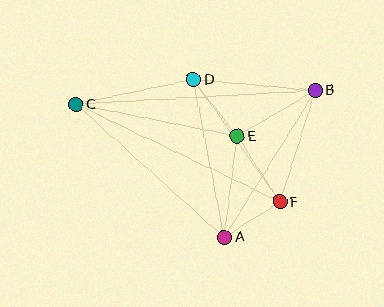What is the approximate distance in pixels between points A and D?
The distance between A and D is approximately 160 pixels.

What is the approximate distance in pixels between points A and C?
The distance between A and C is approximately 199 pixels.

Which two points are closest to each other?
Points A and F are closest to each other.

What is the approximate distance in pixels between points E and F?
The distance between E and F is approximately 78 pixels.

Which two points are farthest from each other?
Points B and C are farthest from each other.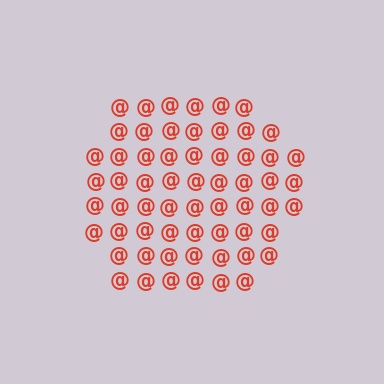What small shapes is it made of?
It is made of small at signs.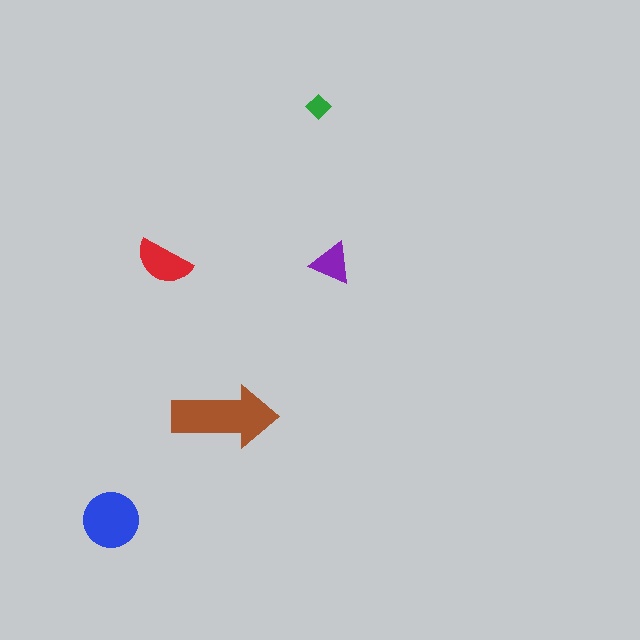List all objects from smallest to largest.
The green diamond, the purple triangle, the red semicircle, the blue circle, the brown arrow.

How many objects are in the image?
There are 5 objects in the image.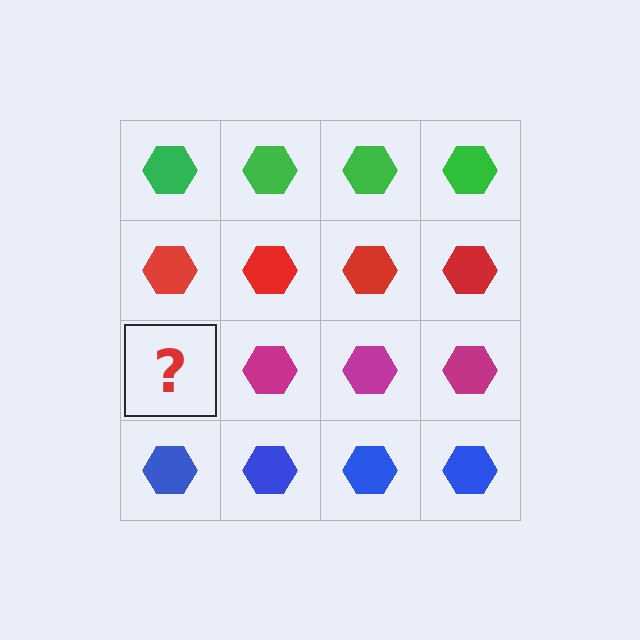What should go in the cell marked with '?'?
The missing cell should contain a magenta hexagon.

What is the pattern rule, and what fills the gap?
The rule is that each row has a consistent color. The gap should be filled with a magenta hexagon.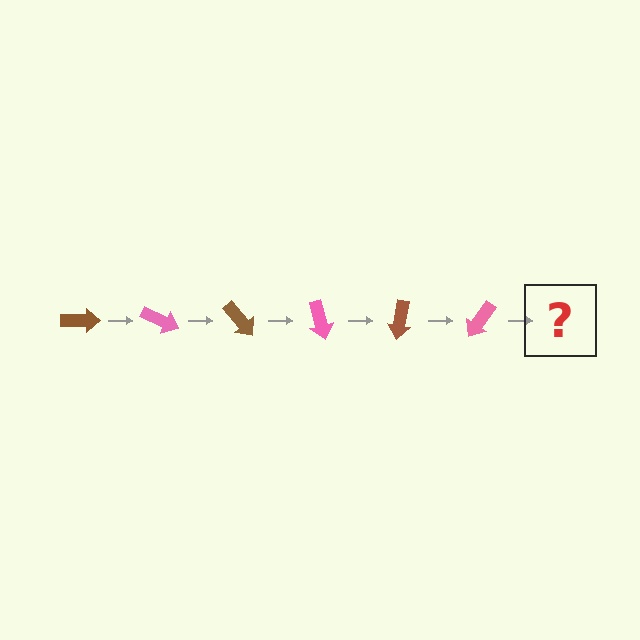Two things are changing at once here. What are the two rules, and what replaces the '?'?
The two rules are that it rotates 25 degrees each step and the color cycles through brown and pink. The '?' should be a brown arrow, rotated 150 degrees from the start.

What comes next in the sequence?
The next element should be a brown arrow, rotated 150 degrees from the start.